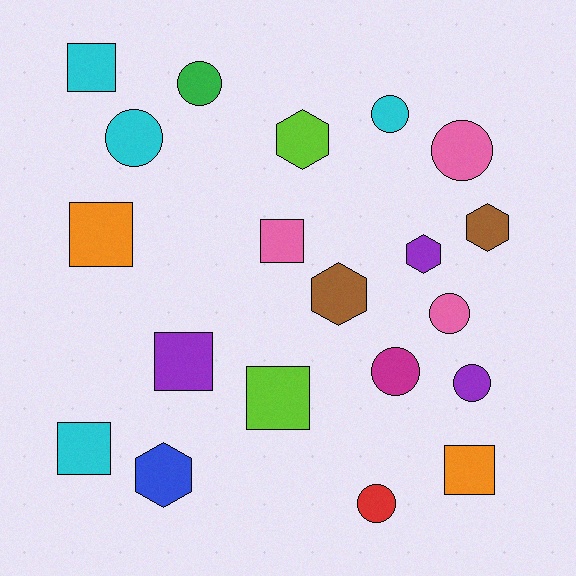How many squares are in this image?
There are 7 squares.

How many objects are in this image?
There are 20 objects.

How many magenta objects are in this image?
There is 1 magenta object.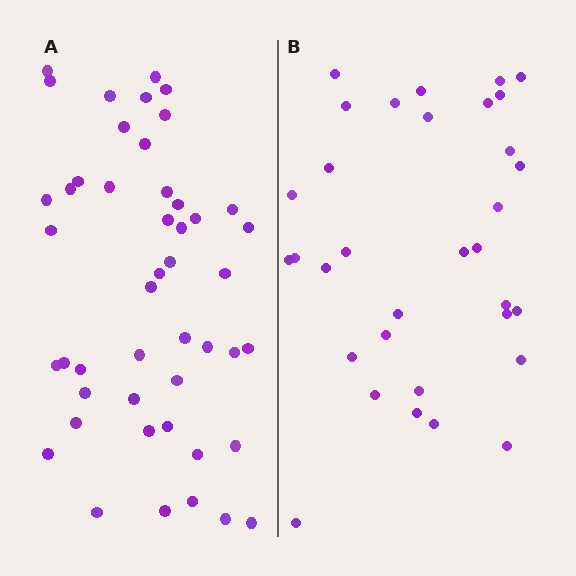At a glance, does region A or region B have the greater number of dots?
Region A (the left region) has more dots.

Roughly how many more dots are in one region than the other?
Region A has approximately 15 more dots than region B.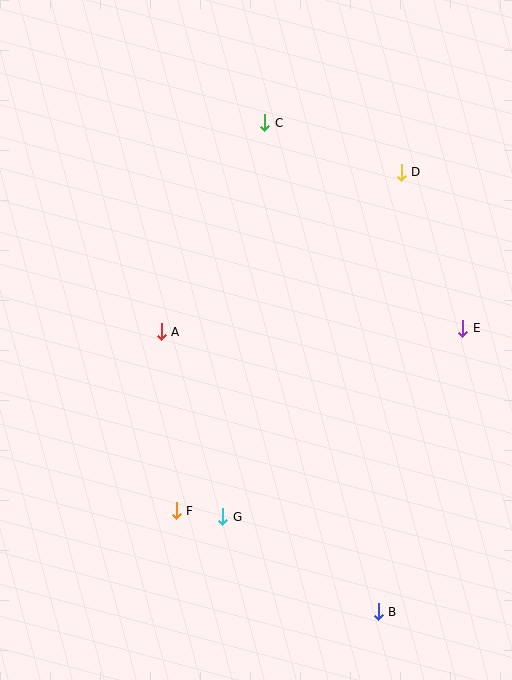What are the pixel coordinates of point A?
Point A is at (161, 332).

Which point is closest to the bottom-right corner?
Point B is closest to the bottom-right corner.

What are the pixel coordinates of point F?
Point F is at (176, 511).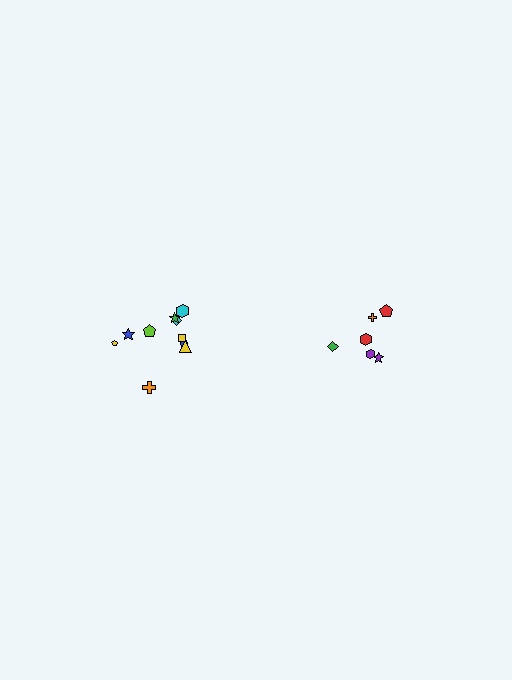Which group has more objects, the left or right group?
The left group.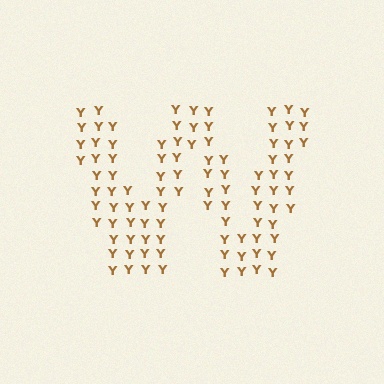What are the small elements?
The small elements are letter Y's.